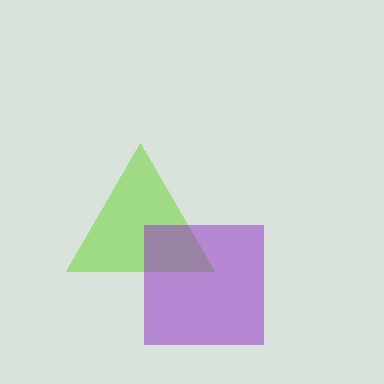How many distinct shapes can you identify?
There are 2 distinct shapes: a lime triangle, a purple square.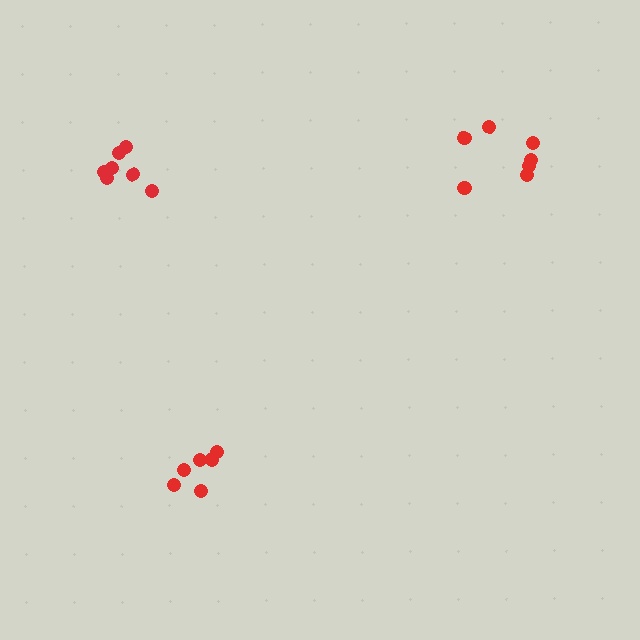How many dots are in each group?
Group 1: 6 dots, Group 2: 7 dots, Group 3: 7 dots (20 total).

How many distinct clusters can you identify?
There are 3 distinct clusters.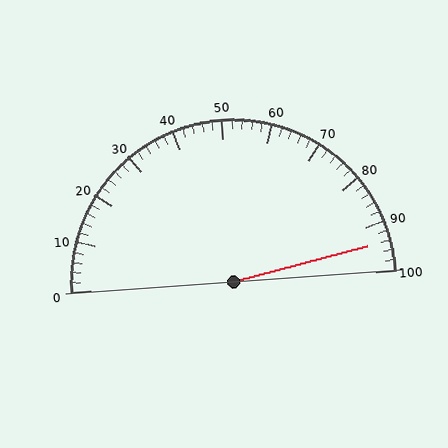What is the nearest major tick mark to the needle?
The nearest major tick mark is 90.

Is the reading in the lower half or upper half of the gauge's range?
The reading is in the upper half of the range (0 to 100).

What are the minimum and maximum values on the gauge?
The gauge ranges from 0 to 100.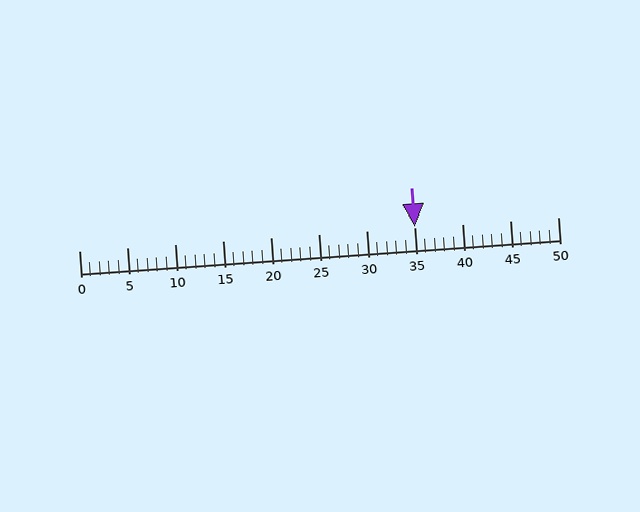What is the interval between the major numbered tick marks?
The major tick marks are spaced 5 units apart.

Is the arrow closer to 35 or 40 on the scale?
The arrow is closer to 35.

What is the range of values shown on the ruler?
The ruler shows values from 0 to 50.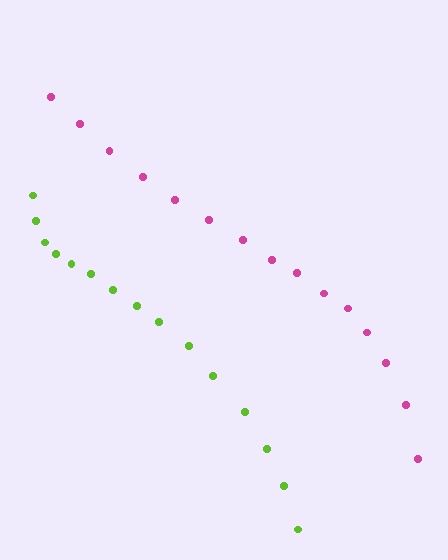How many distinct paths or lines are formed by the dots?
There are 2 distinct paths.